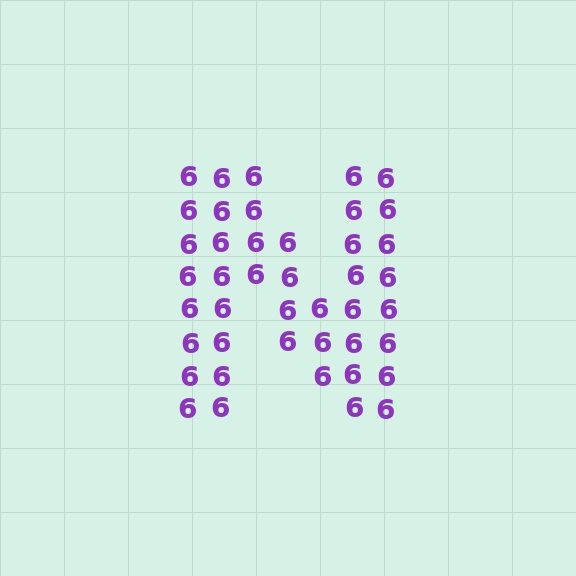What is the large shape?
The large shape is the letter N.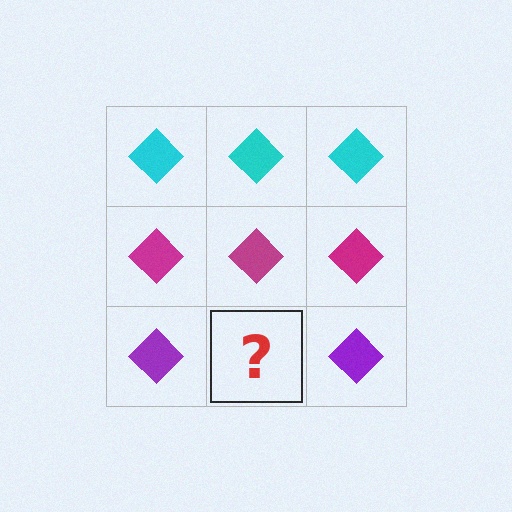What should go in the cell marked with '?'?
The missing cell should contain a purple diamond.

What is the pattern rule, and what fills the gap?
The rule is that each row has a consistent color. The gap should be filled with a purple diamond.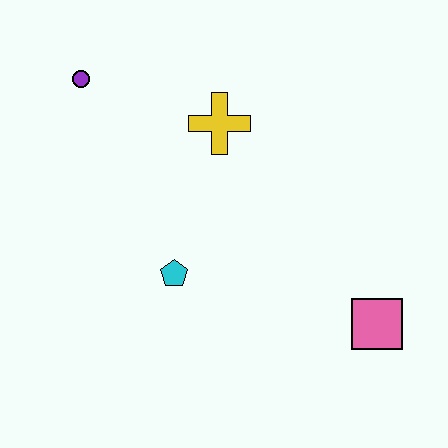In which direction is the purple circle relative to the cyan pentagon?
The purple circle is above the cyan pentagon.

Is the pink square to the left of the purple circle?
No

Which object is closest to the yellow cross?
The purple circle is closest to the yellow cross.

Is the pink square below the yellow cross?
Yes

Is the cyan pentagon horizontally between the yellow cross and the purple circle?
Yes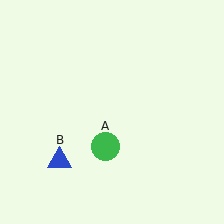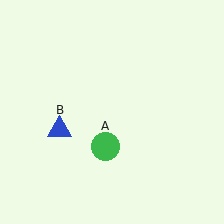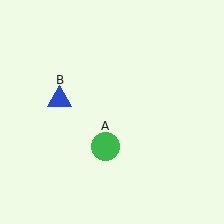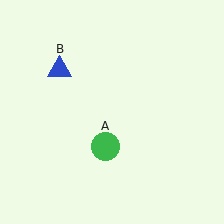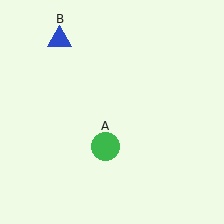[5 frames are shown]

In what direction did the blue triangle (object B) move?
The blue triangle (object B) moved up.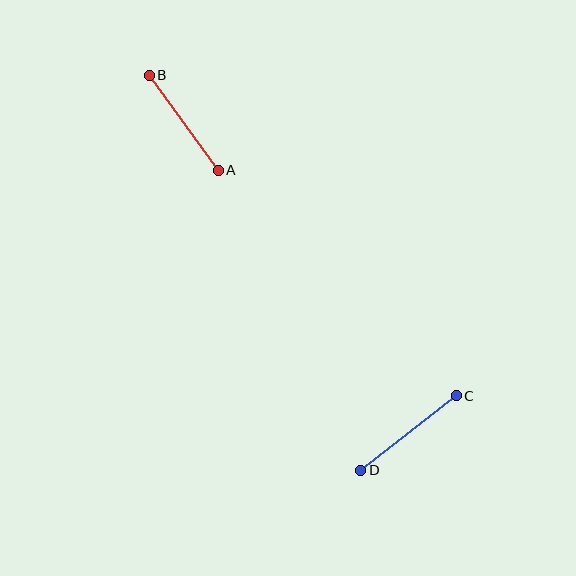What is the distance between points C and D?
The distance is approximately 121 pixels.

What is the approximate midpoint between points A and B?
The midpoint is at approximately (184, 123) pixels.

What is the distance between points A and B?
The distance is approximately 118 pixels.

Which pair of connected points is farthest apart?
Points C and D are farthest apart.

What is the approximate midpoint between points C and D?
The midpoint is at approximately (408, 433) pixels.